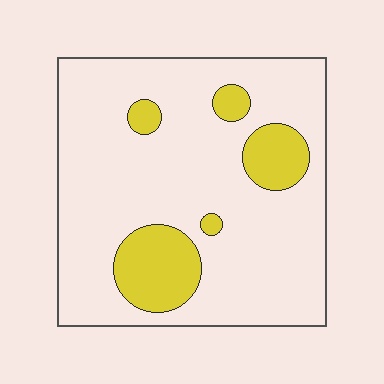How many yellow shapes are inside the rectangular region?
5.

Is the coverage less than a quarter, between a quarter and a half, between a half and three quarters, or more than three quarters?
Less than a quarter.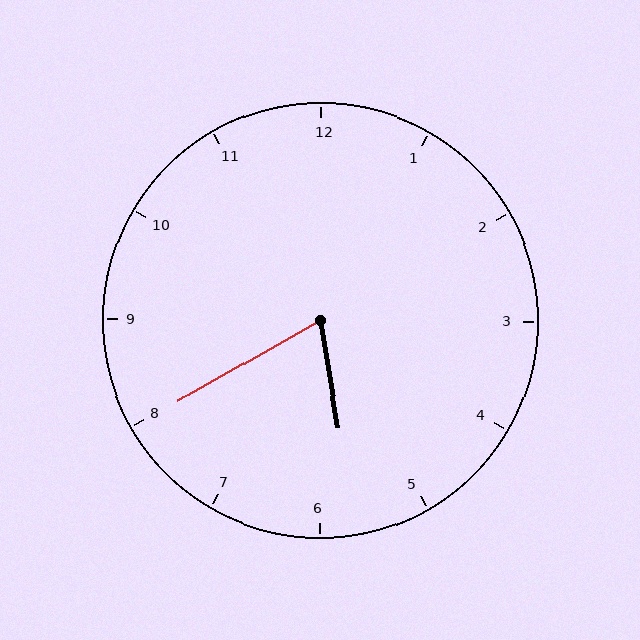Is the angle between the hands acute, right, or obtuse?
It is acute.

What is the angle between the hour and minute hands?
Approximately 70 degrees.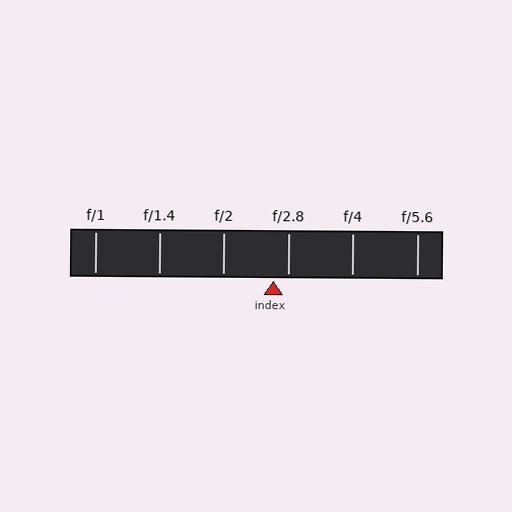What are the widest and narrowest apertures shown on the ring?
The widest aperture shown is f/1 and the narrowest is f/5.6.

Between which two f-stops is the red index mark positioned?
The index mark is between f/2 and f/2.8.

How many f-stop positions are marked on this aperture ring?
There are 6 f-stop positions marked.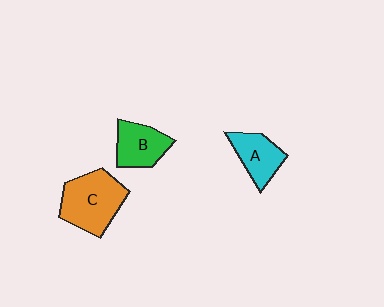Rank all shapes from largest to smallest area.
From largest to smallest: C (orange), B (green), A (cyan).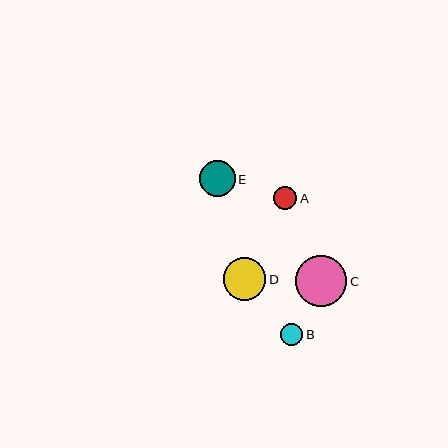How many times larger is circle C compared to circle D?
Circle C is approximately 1.2 times the size of circle D.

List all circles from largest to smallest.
From largest to smallest: C, D, E, A, B.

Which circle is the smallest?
Circle B is the smallest with a size of approximately 22 pixels.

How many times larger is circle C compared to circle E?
Circle C is approximately 1.4 times the size of circle E.